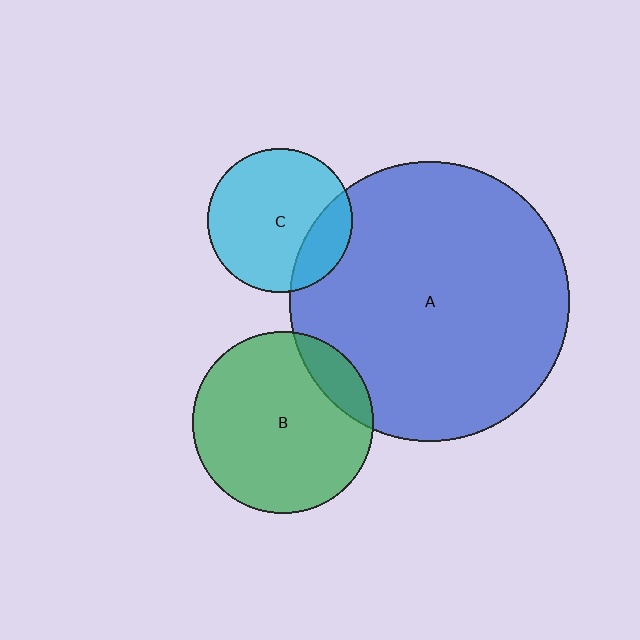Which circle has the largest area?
Circle A (blue).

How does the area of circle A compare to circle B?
Approximately 2.4 times.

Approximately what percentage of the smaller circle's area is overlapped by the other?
Approximately 20%.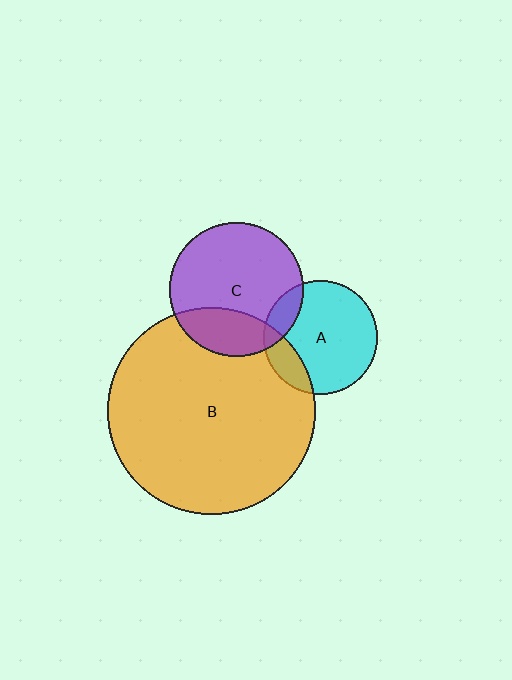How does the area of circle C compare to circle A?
Approximately 1.4 times.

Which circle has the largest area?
Circle B (orange).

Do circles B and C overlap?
Yes.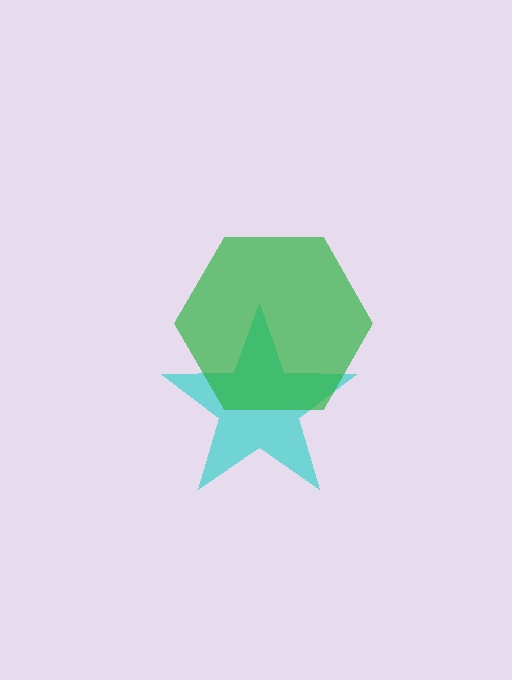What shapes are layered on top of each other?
The layered shapes are: a cyan star, a green hexagon.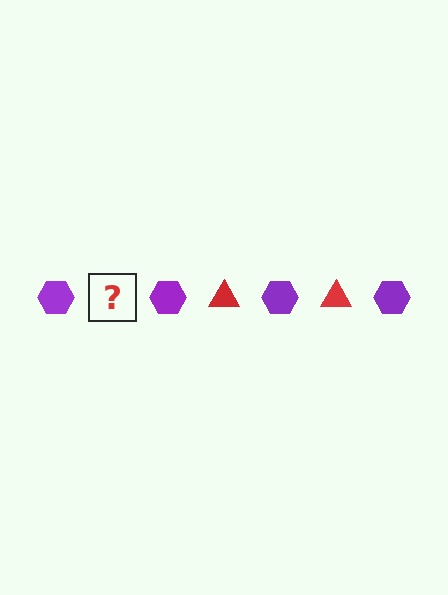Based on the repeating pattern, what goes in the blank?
The blank should be a red triangle.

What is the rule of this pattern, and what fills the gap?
The rule is that the pattern alternates between purple hexagon and red triangle. The gap should be filled with a red triangle.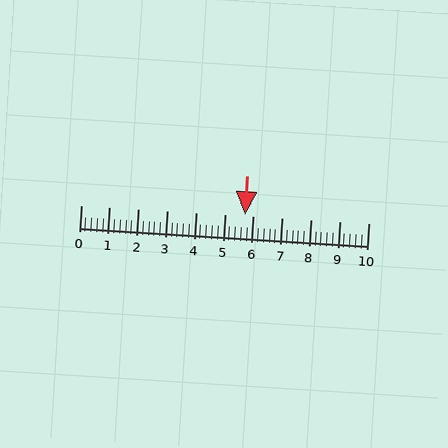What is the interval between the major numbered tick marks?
The major tick marks are spaced 1 units apart.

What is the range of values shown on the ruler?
The ruler shows values from 0 to 10.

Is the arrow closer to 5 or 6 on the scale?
The arrow is closer to 6.